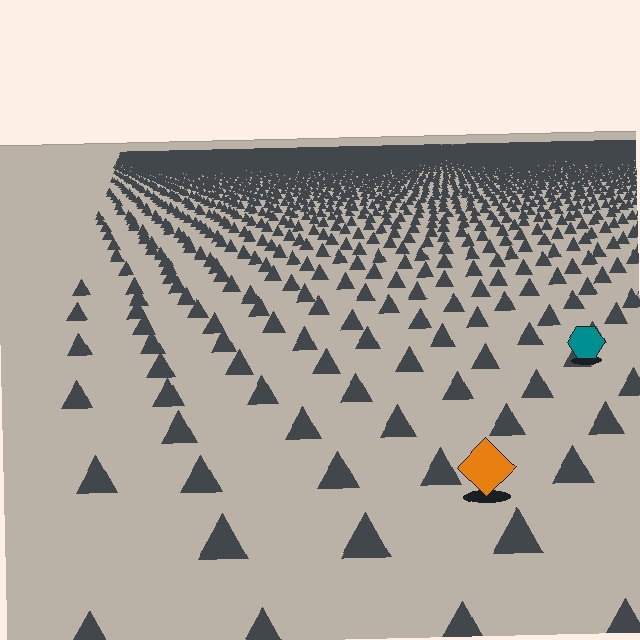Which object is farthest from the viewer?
The teal hexagon is farthest from the viewer. It appears smaller and the ground texture around it is denser.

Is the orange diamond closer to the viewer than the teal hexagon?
Yes. The orange diamond is closer — you can tell from the texture gradient: the ground texture is coarser near it.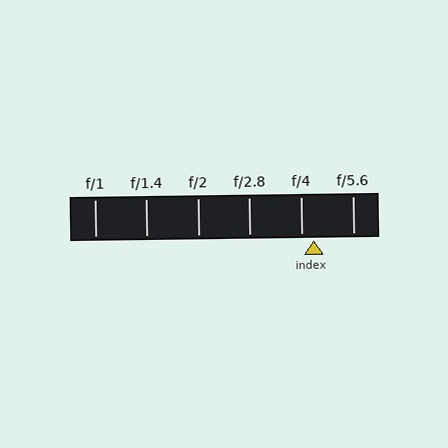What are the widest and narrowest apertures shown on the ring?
The widest aperture shown is f/1 and the narrowest is f/5.6.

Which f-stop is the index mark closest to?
The index mark is closest to f/4.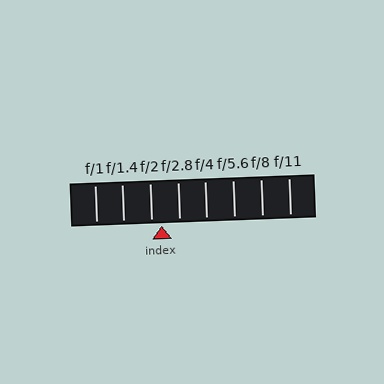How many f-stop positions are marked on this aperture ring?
There are 8 f-stop positions marked.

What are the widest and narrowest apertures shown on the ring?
The widest aperture shown is f/1 and the narrowest is f/11.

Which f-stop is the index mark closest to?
The index mark is closest to f/2.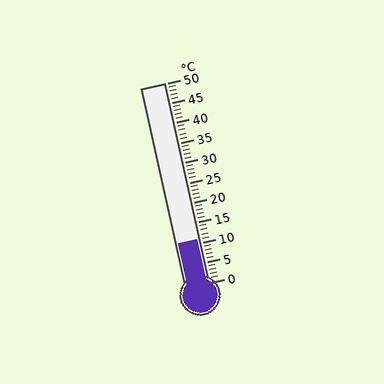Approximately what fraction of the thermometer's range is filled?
The thermometer is filled to approximately 20% of its range.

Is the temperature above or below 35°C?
The temperature is below 35°C.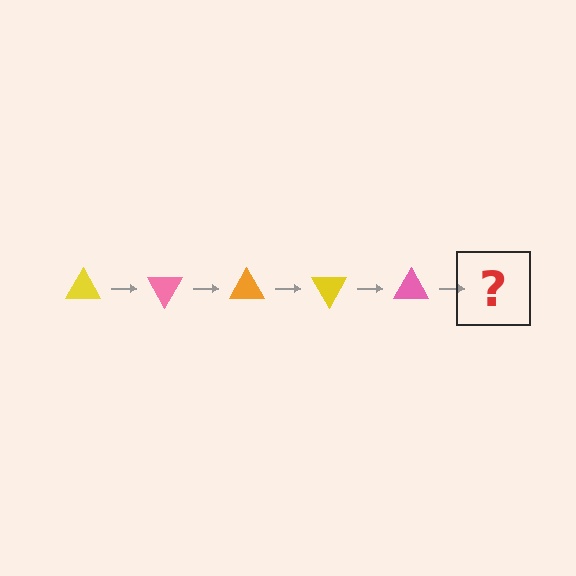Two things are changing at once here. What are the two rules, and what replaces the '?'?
The two rules are that it rotates 60 degrees each step and the color cycles through yellow, pink, and orange. The '?' should be an orange triangle, rotated 300 degrees from the start.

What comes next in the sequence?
The next element should be an orange triangle, rotated 300 degrees from the start.